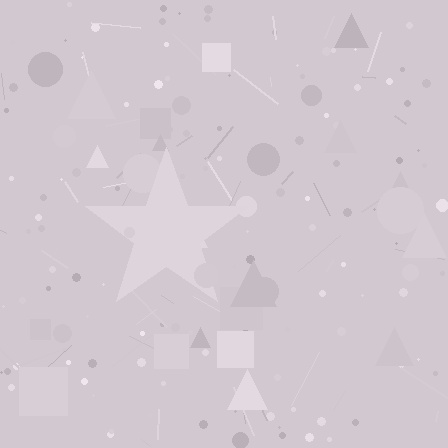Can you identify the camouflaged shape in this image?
The camouflaged shape is a star.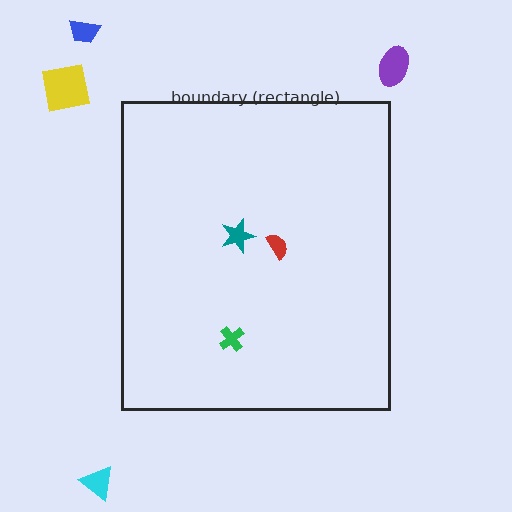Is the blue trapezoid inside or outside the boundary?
Outside.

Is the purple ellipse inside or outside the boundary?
Outside.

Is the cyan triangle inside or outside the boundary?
Outside.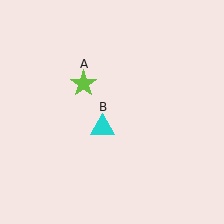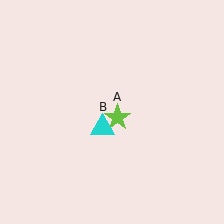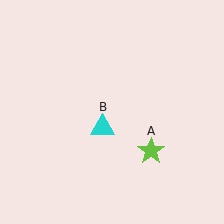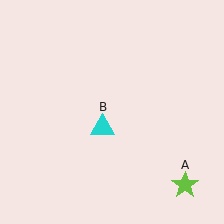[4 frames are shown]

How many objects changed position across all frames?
1 object changed position: lime star (object A).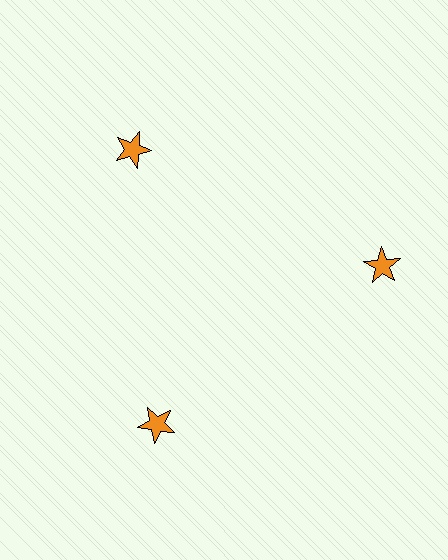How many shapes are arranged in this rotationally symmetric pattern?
There are 3 shapes, arranged in 3 groups of 1.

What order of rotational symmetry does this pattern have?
This pattern has 3-fold rotational symmetry.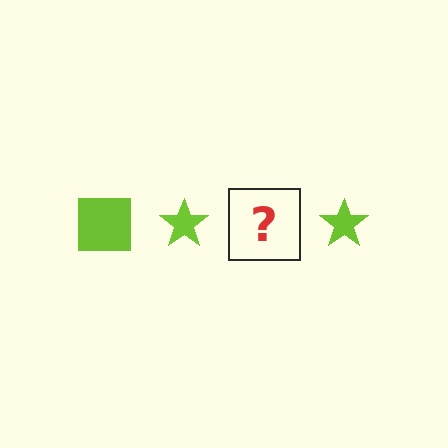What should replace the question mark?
The question mark should be replaced with a lime square.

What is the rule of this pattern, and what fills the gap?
The rule is that the pattern cycles through square, star shapes in lime. The gap should be filled with a lime square.